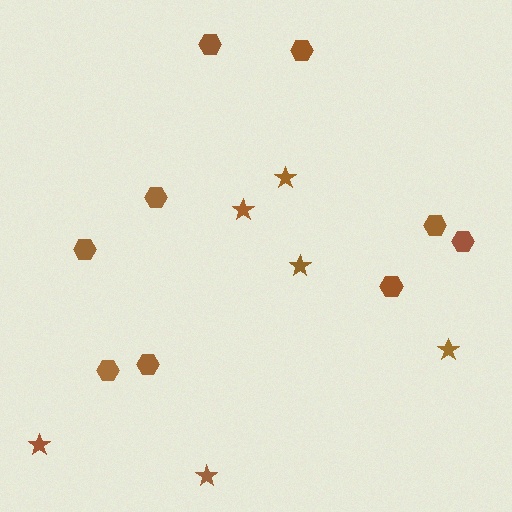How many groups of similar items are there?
There are 2 groups: one group of stars (6) and one group of hexagons (9).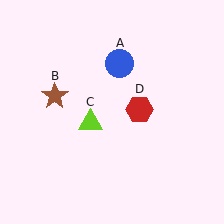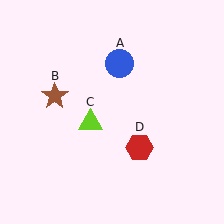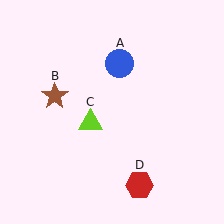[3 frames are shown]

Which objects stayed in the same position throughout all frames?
Blue circle (object A) and brown star (object B) and lime triangle (object C) remained stationary.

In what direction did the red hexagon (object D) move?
The red hexagon (object D) moved down.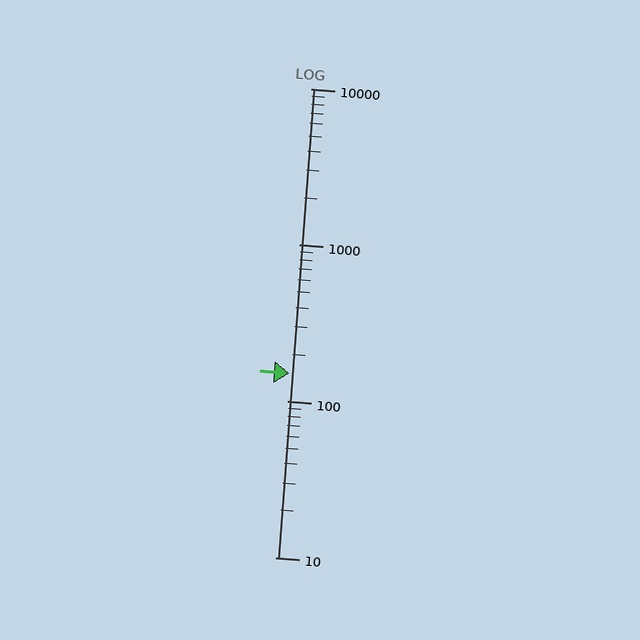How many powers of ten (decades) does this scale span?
The scale spans 3 decades, from 10 to 10000.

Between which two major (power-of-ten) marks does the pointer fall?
The pointer is between 100 and 1000.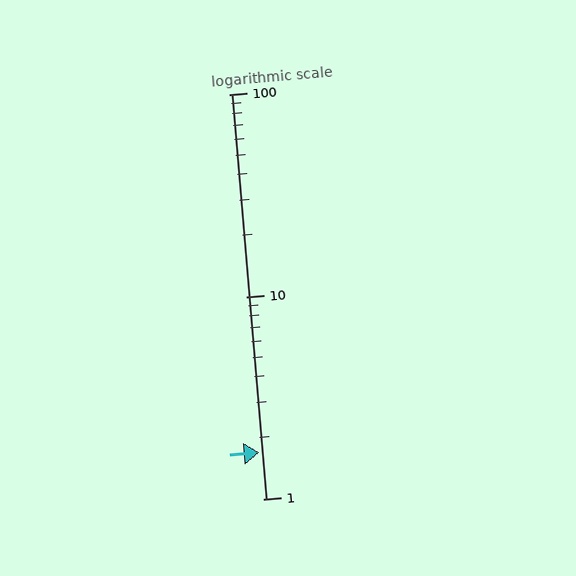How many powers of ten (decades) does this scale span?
The scale spans 2 decades, from 1 to 100.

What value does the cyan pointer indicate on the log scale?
The pointer indicates approximately 1.7.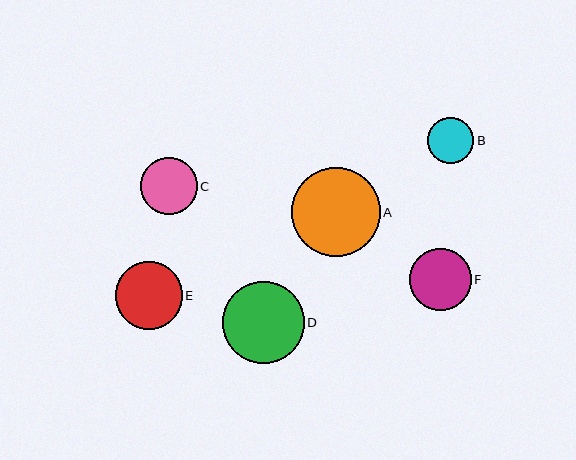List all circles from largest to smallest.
From largest to smallest: A, D, E, F, C, B.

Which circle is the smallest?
Circle B is the smallest with a size of approximately 46 pixels.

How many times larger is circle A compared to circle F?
Circle A is approximately 1.4 times the size of circle F.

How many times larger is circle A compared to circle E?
Circle A is approximately 1.3 times the size of circle E.